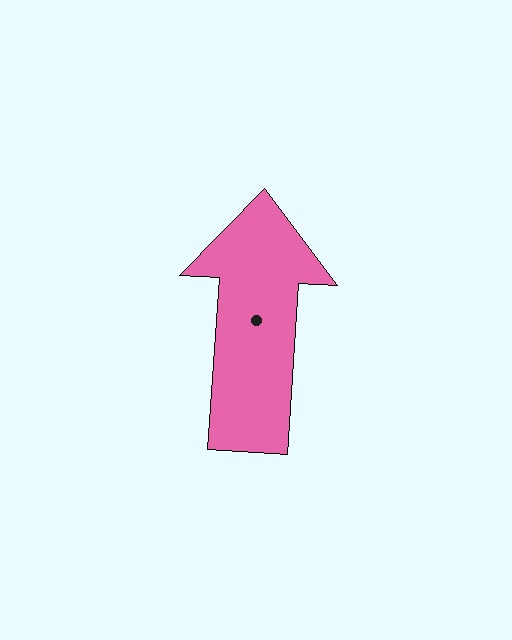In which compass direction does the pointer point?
North.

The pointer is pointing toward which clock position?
Roughly 12 o'clock.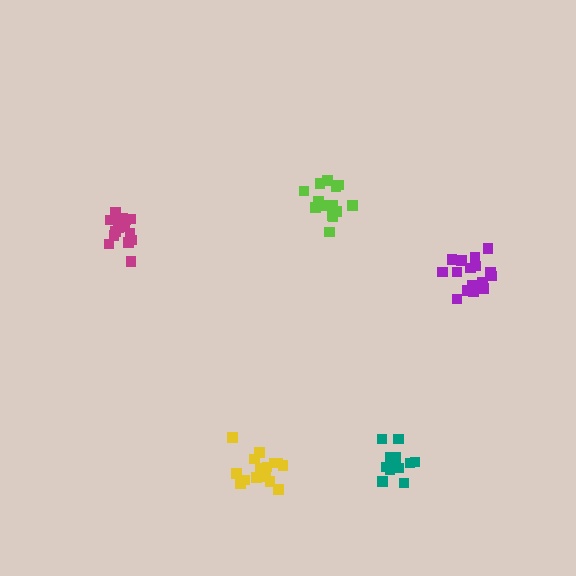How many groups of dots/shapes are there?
There are 5 groups.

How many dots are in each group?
Group 1: 14 dots, Group 2: 19 dots, Group 3: 17 dots, Group 4: 16 dots, Group 5: 14 dots (80 total).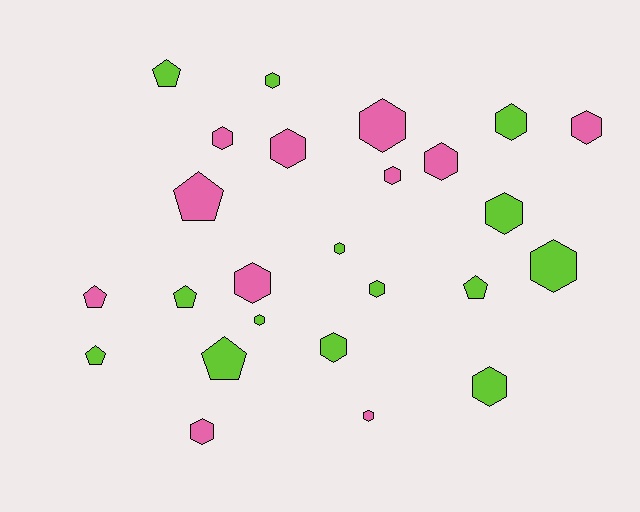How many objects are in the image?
There are 25 objects.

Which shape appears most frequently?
Hexagon, with 18 objects.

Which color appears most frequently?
Lime, with 14 objects.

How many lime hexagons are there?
There are 9 lime hexagons.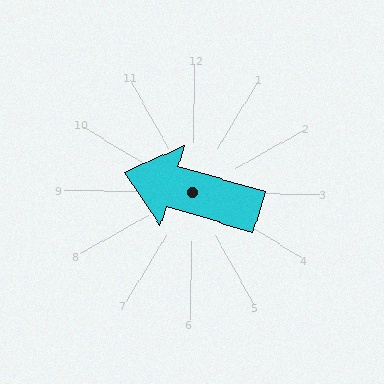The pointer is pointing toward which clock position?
Roughly 10 o'clock.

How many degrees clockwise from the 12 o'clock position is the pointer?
Approximately 286 degrees.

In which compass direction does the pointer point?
West.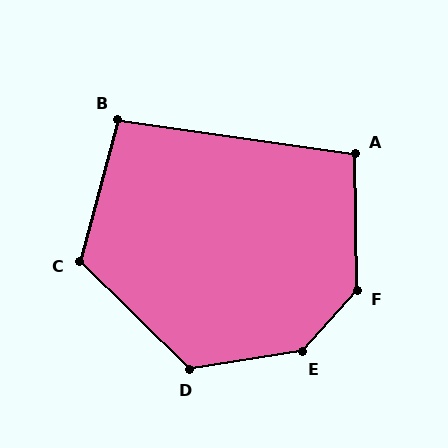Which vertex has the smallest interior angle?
B, at approximately 97 degrees.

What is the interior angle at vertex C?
Approximately 119 degrees (obtuse).